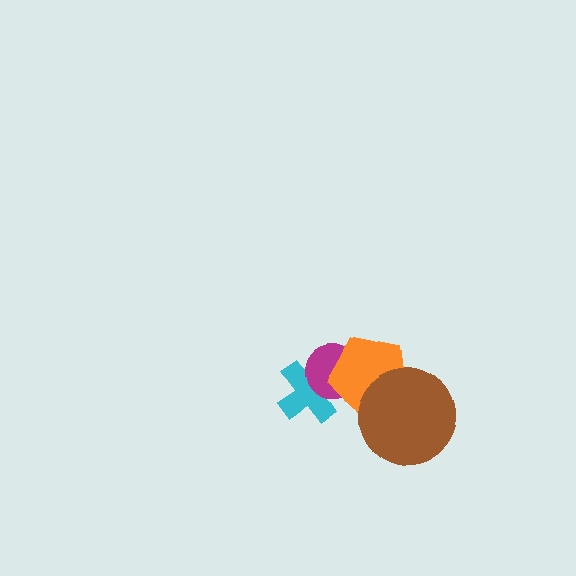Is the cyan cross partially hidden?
Yes, it is partially covered by another shape.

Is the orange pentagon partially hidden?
Yes, it is partially covered by another shape.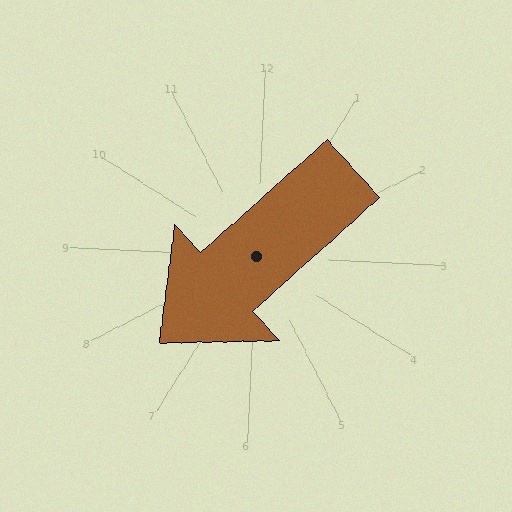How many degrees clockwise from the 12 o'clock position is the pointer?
Approximately 225 degrees.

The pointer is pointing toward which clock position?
Roughly 8 o'clock.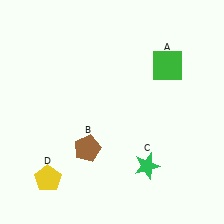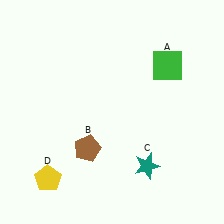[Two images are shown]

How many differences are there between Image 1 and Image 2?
There is 1 difference between the two images.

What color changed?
The star (C) changed from green in Image 1 to teal in Image 2.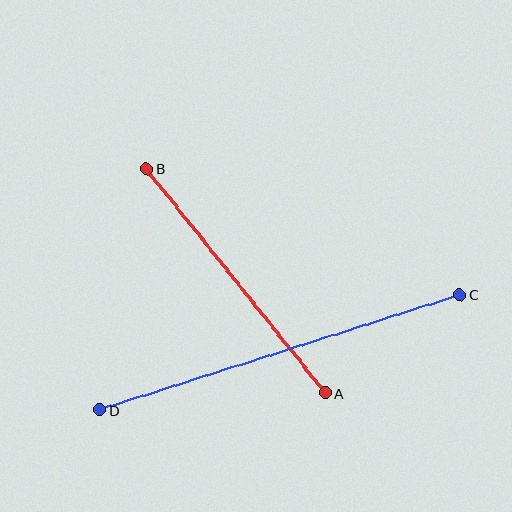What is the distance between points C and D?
The distance is approximately 378 pixels.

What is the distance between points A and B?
The distance is approximately 287 pixels.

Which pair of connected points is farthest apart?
Points C and D are farthest apart.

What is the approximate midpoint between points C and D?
The midpoint is at approximately (280, 352) pixels.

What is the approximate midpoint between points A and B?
The midpoint is at approximately (236, 281) pixels.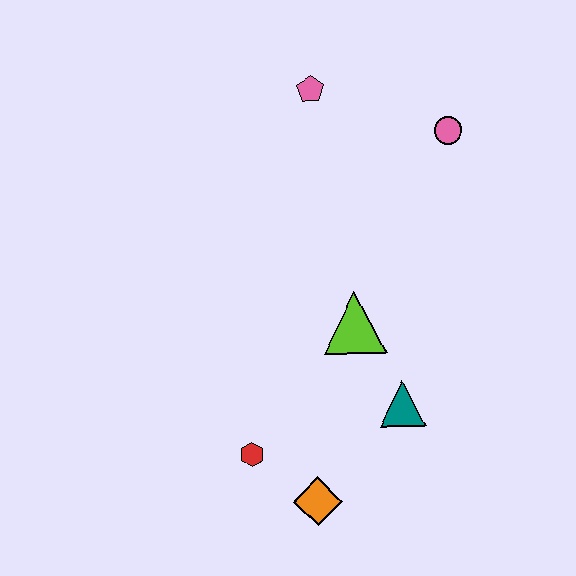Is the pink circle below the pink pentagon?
Yes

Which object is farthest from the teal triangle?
The pink pentagon is farthest from the teal triangle.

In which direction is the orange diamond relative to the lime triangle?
The orange diamond is below the lime triangle.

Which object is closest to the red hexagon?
The orange diamond is closest to the red hexagon.